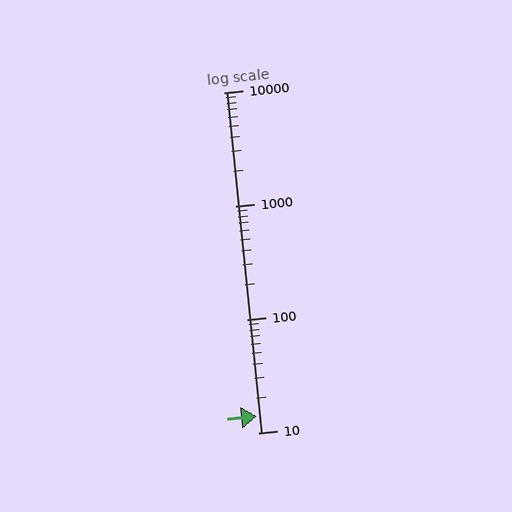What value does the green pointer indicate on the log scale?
The pointer indicates approximately 14.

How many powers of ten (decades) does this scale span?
The scale spans 3 decades, from 10 to 10000.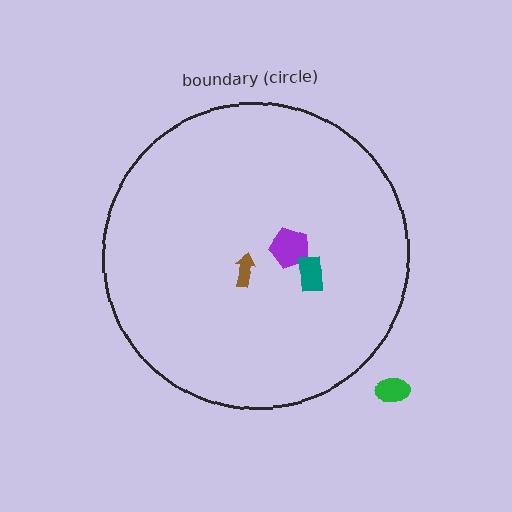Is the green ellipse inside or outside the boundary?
Outside.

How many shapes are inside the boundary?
3 inside, 1 outside.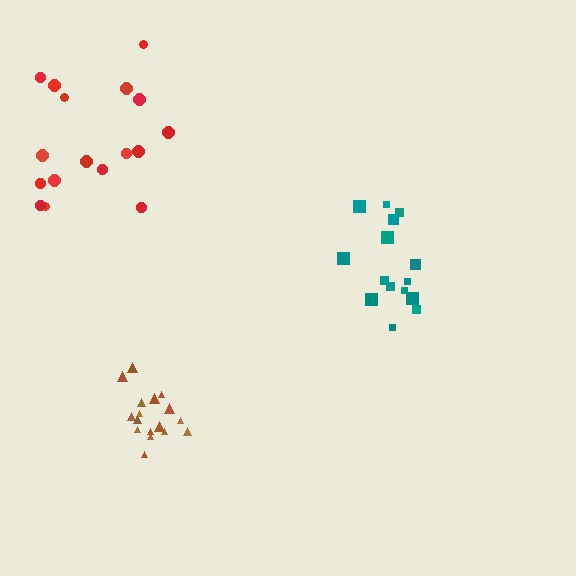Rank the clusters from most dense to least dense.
brown, teal, red.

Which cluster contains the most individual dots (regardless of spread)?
Brown (17).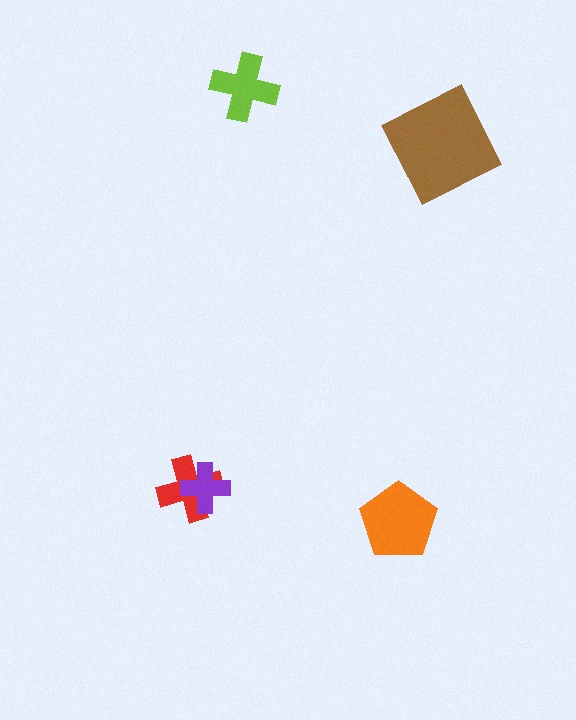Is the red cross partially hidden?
Yes, it is partially covered by another shape.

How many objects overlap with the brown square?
0 objects overlap with the brown square.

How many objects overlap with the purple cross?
1 object overlaps with the purple cross.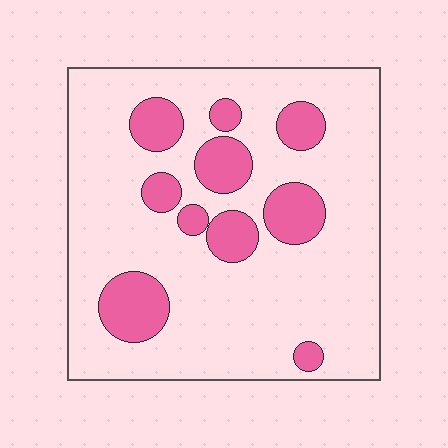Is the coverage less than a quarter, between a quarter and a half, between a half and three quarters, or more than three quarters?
Less than a quarter.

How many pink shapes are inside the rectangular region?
10.